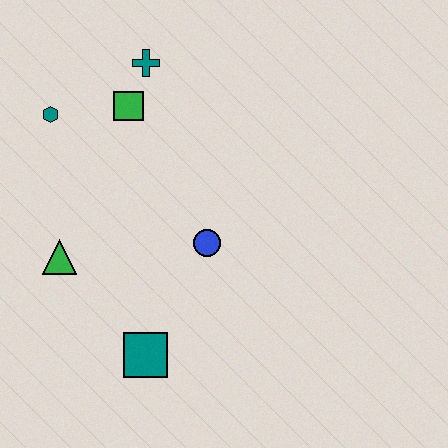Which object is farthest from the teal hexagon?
The teal square is farthest from the teal hexagon.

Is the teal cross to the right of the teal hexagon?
Yes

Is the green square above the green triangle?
Yes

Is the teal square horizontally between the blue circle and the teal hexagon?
Yes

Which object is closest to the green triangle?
The teal square is closest to the green triangle.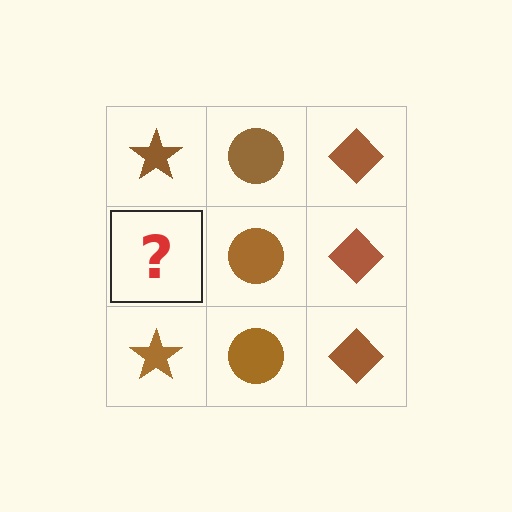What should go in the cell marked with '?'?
The missing cell should contain a brown star.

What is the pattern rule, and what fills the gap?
The rule is that each column has a consistent shape. The gap should be filled with a brown star.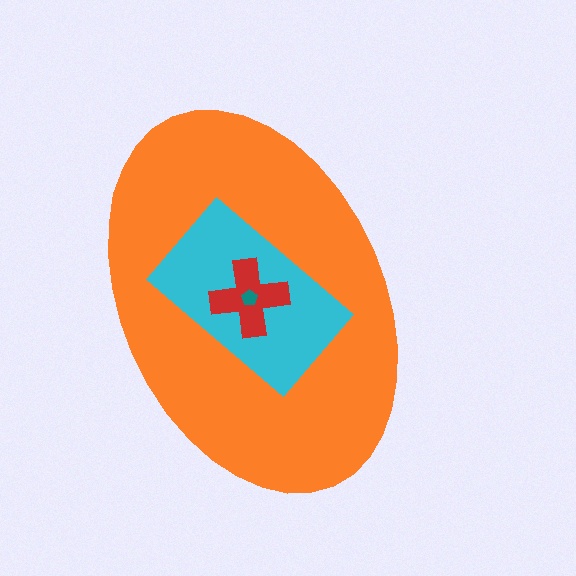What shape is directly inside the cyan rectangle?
The red cross.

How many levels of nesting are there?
4.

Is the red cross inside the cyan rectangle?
Yes.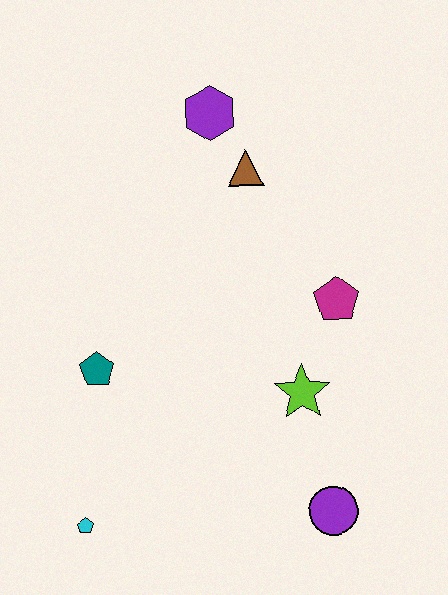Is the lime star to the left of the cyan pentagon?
No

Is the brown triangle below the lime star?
No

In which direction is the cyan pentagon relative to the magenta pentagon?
The cyan pentagon is to the left of the magenta pentagon.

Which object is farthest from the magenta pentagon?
The cyan pentagon is farthest from the magenta pentagon.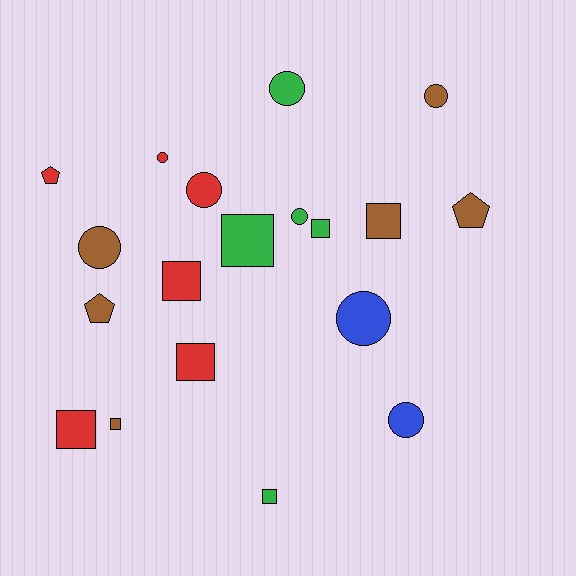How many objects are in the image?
There are 19 objects.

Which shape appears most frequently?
Circle, with 8 objects.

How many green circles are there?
There are 2 green circles.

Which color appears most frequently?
Red, with 6 objects.